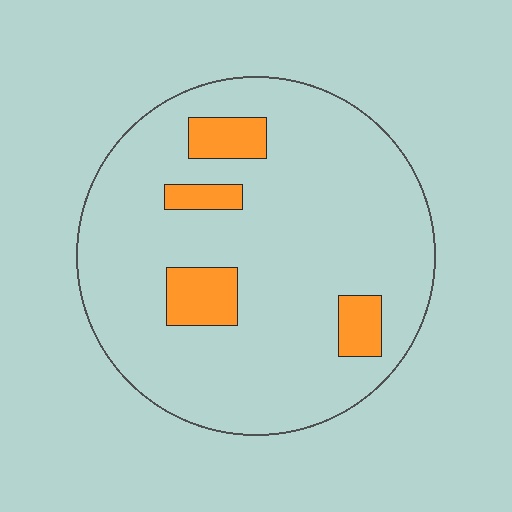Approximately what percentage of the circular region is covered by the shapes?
Approximately 10%.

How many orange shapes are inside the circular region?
4.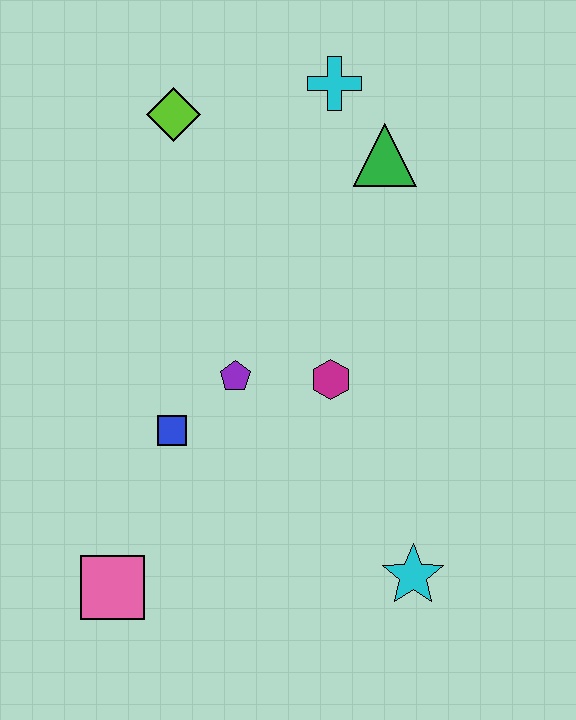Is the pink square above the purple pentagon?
No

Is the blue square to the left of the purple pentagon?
Yes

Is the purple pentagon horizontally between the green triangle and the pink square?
Yes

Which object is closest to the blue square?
The purple pentagon is closest to the blue square.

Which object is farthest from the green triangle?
The pink square is farthest from the green triangle.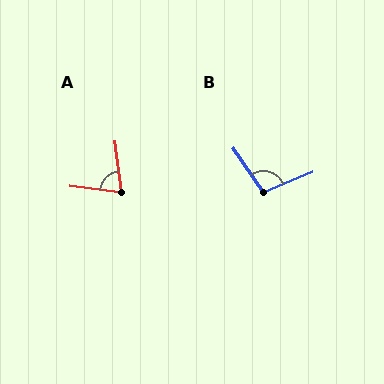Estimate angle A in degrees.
Approximately 75 degrees.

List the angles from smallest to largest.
A (75°), B (102°).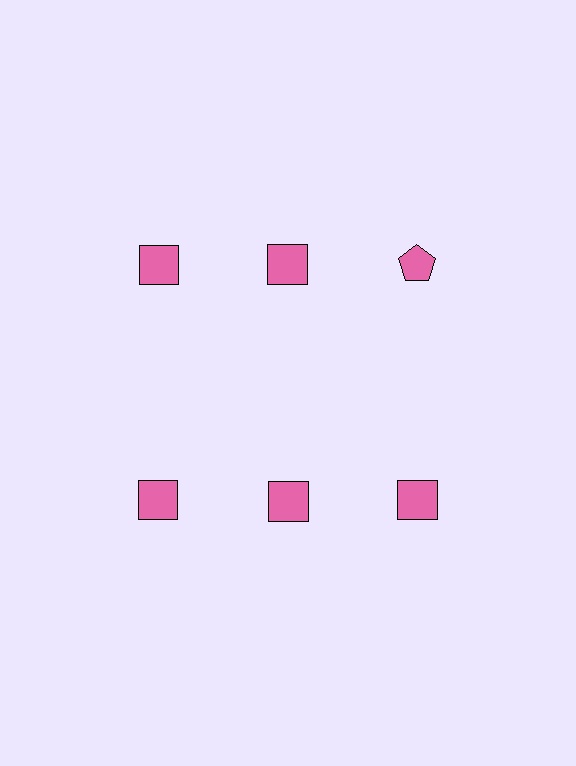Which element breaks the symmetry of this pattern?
The pink pentagon in the top row, center column breaks the symmetry. All other shapes are pink squares.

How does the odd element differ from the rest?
It has a different shape: pentagon instead of square.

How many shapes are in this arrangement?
There are 6 shapes arranged in a grid pattern.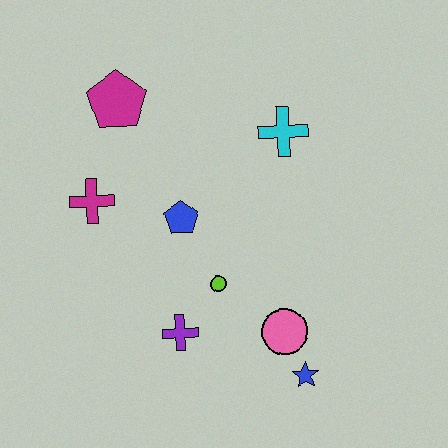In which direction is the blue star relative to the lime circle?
The blue star is below the lime circle.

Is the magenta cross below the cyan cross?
Yes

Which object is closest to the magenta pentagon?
The magenta cross is closest to the magenta pentagon.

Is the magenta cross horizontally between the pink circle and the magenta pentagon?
No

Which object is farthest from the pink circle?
The magenta pentagon is farthest from the pink circle.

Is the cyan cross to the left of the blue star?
Yes